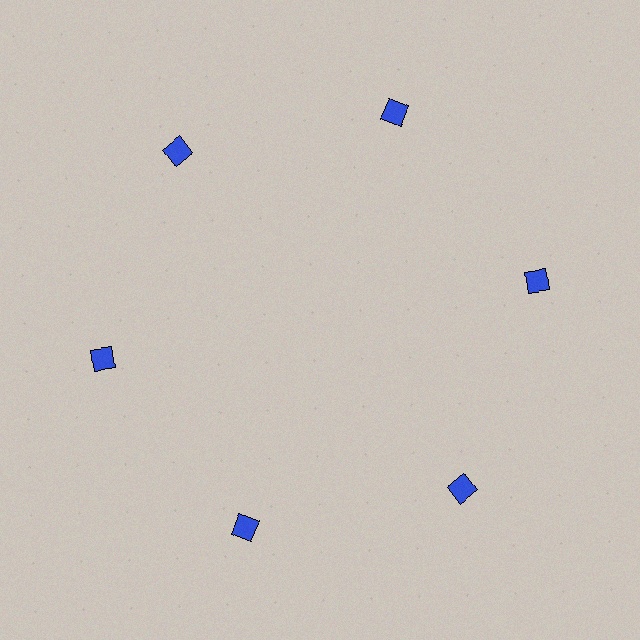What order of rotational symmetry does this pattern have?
This pattern has 6-fold rotational symmetry.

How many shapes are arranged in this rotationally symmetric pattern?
There are 6 shapes, arranged in 6 groups of 1.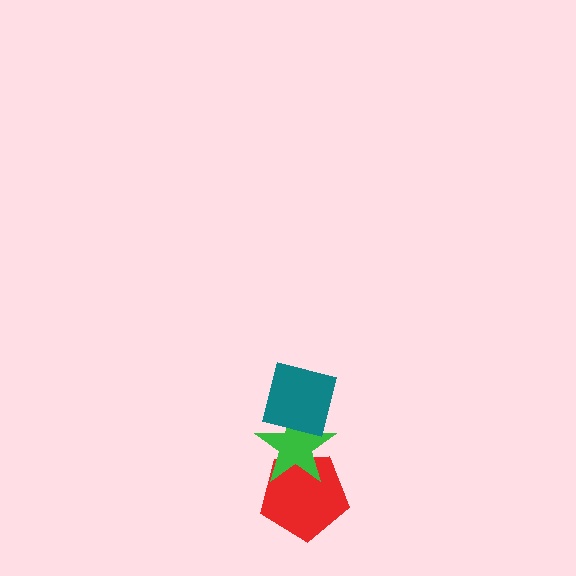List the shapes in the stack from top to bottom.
From top to bottom: the teal square, the green star, the red pentagon.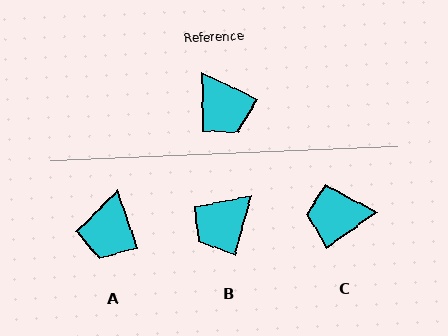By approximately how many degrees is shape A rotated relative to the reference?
Approximately 46 degrees clockwise.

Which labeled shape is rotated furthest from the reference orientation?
C, about 120 degrees away.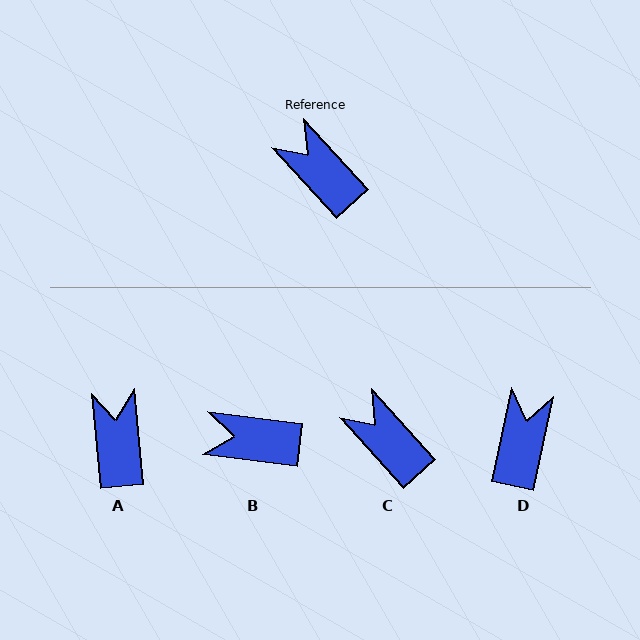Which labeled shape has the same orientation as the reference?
C.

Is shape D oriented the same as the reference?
No, it is off by about 54 degrees.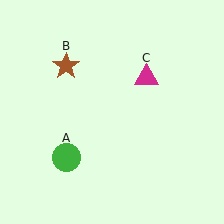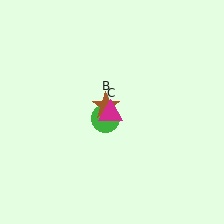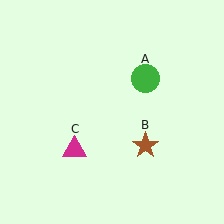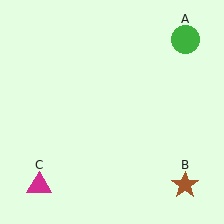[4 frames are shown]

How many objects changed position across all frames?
3 objects changed position: green circle (object A), brown star (object B), magenta triangle (object C).